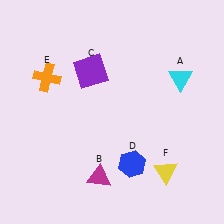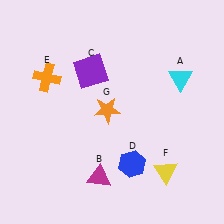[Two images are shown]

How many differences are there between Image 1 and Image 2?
There is 1 difference between the two images.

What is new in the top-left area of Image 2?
An orange star (G) was added in the top-left area of Image 2.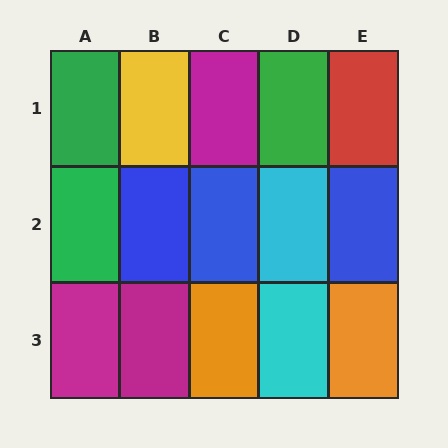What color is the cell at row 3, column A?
Magenta.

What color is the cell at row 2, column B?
Blue.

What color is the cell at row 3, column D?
Cyan.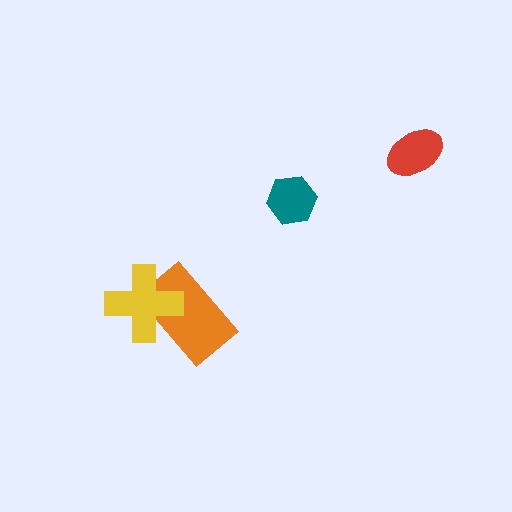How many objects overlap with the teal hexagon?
0 objects overlap with the teal hexagon.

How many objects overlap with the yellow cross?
1 object overlaps with the yellow cross.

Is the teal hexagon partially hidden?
No, no other shape covers it.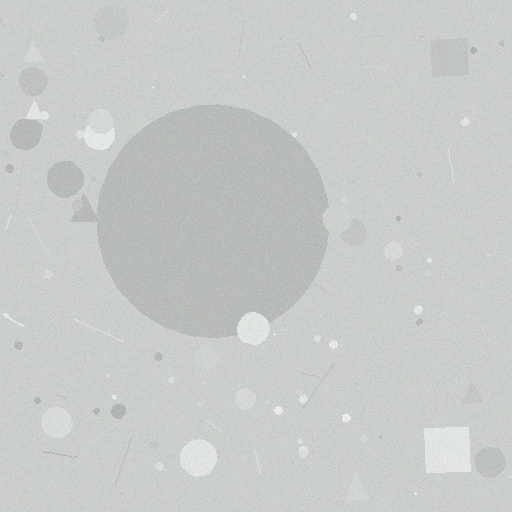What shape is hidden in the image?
A circle is hidden in the image.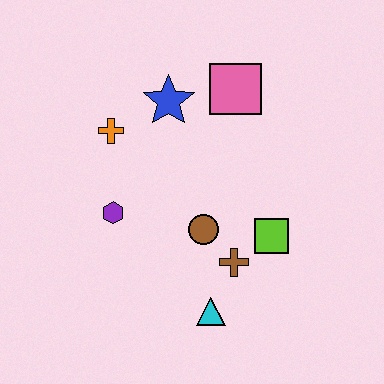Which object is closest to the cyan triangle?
The brown cross is closest to the cyan triangle.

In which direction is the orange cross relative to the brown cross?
The orange cross is above the brown cross.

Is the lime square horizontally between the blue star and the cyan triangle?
No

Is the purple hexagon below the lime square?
No